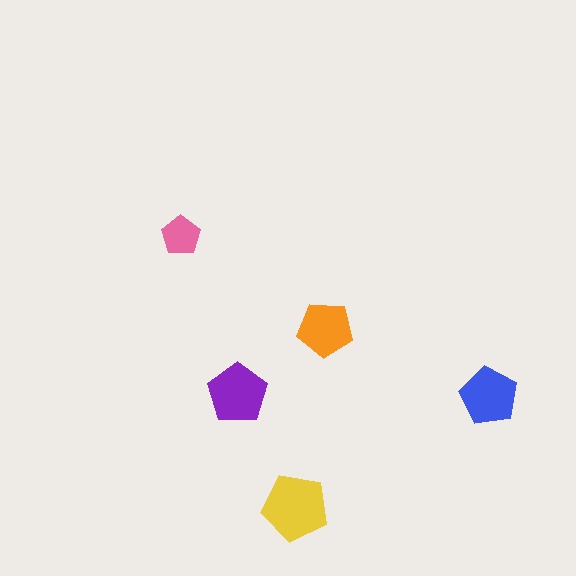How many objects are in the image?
There are 5 objects in the image.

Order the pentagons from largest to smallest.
the yellow one, the purple one, the blue one, the orange one, the pink one.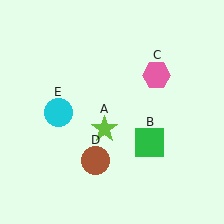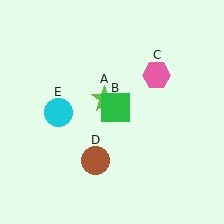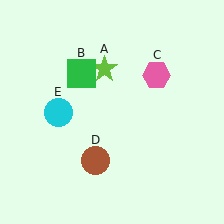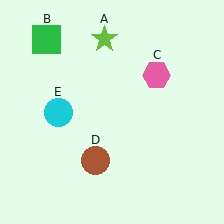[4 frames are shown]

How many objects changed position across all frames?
2 objects changed position: lime star (object A), green square (object B).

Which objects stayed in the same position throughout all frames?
Pink hexagon (object C) and brown circle (object D) and cyan circle (object E) remained stationary.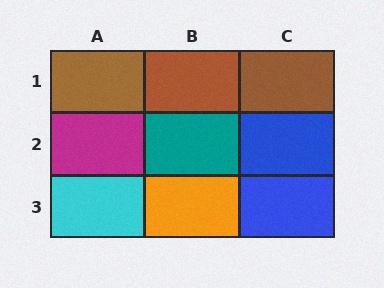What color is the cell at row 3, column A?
Cyan.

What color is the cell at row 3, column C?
Blue.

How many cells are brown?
3 cells are brown.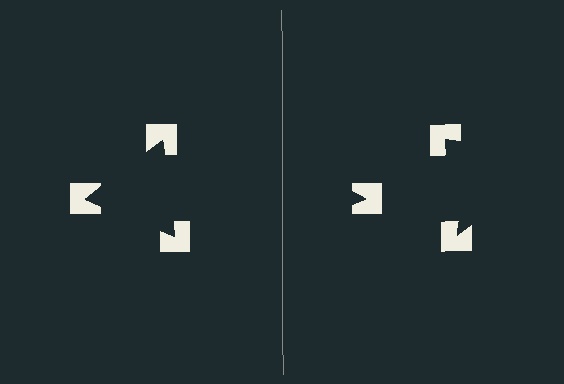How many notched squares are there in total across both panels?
6 — 3 on each side.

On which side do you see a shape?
An illusory triangle appears on the left side. On the right side the wedge cuts are rotated, so no coherent shape forms.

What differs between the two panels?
The notched squares are positioned identically on both sides; only the wedge orientations differ. On the left they align to a triangle; on the right they are misaligned.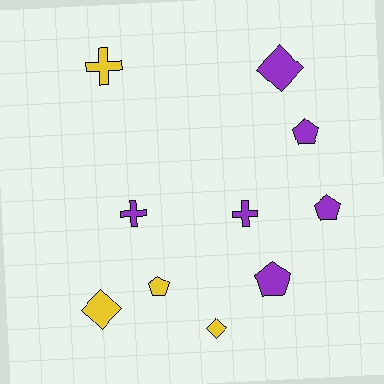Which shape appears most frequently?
Pentagon, with 4 objects.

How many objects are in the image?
There are 10 objects.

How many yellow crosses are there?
There is 1 yellow cross.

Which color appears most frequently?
Purple, with 6 objects.